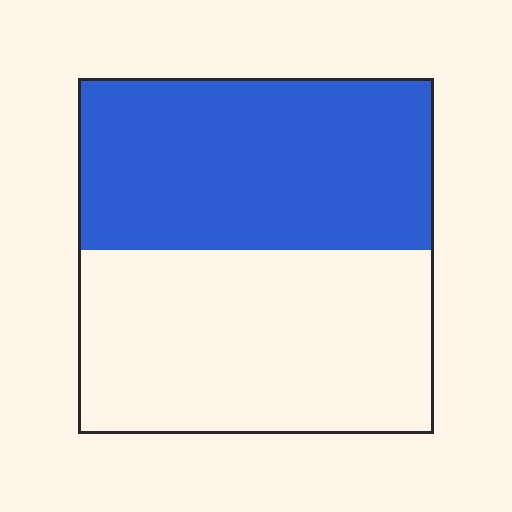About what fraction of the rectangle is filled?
About one half (1/2).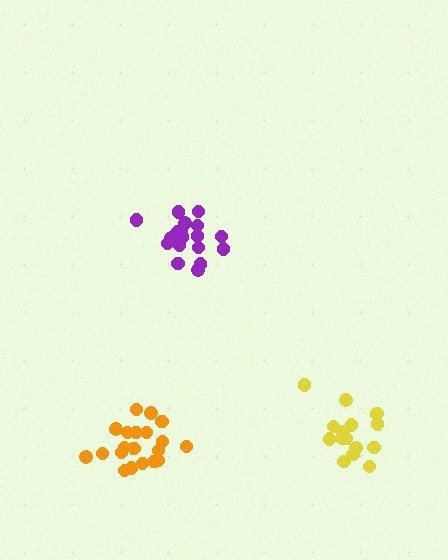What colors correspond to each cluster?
The clusters are colored: yellow, purple, orange.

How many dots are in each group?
Group 1: 16 dots, Group 2: 18 dots, Group 3: 20 dots (54 total).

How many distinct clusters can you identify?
There are 3 distinct clusters.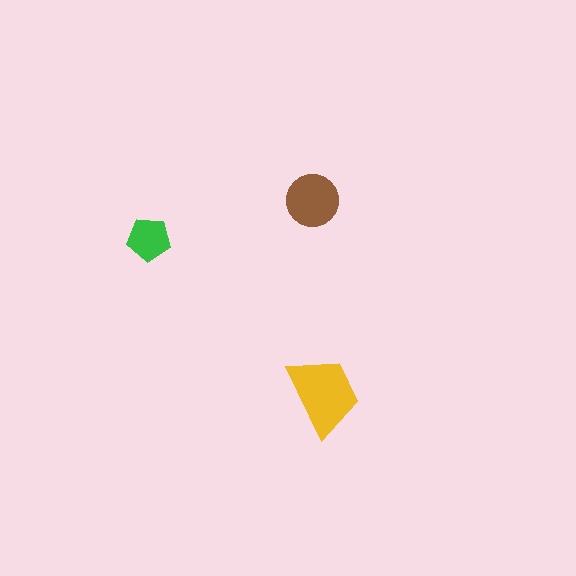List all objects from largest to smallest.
The yellow trapezoid, the brown circle, the green pentagon.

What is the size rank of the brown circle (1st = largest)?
2nd.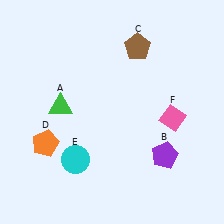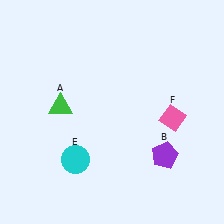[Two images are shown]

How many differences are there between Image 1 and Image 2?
There are 2 differences between the two images.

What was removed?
The brown pentagon (C), the orange pentagon (D) were removed in Image 2.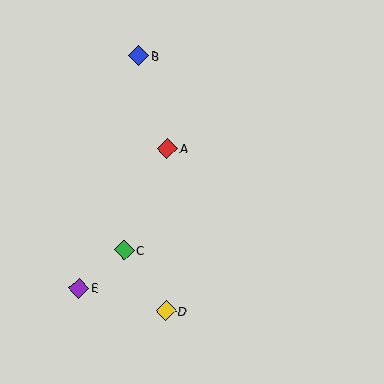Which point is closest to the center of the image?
Point A at (167, 149) is closest to the center.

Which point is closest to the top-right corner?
Point B is closest to the top-right corner.